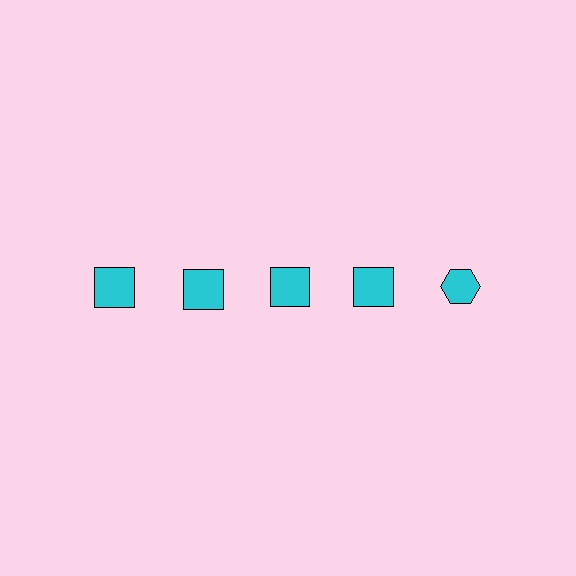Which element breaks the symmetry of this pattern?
The cyan hexagon in the top row, rightmost column breaks the symmetry. All other shapes are cyan squares.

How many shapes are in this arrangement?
There are 5 shapes arranged in a grid pattern.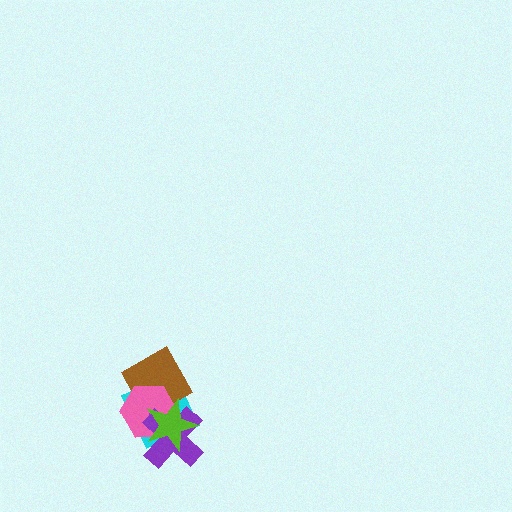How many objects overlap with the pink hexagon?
4 objects overlap with the pink hexagon.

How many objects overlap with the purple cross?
3 objects overlap with the purple cross.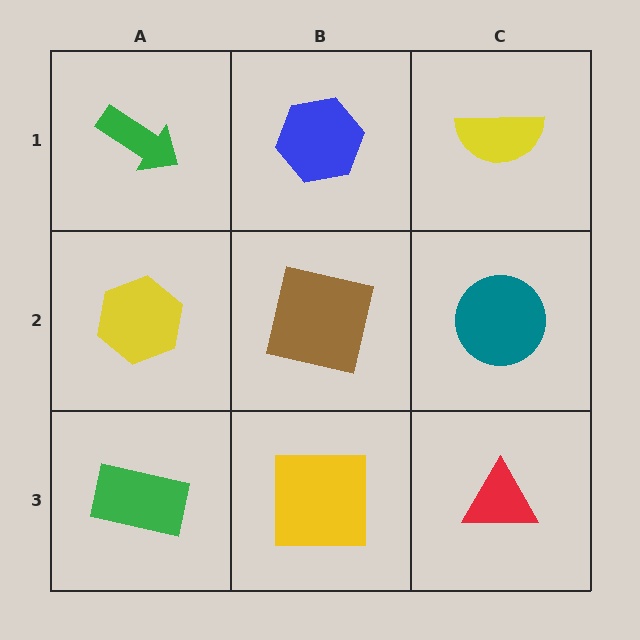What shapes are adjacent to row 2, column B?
A blue hexagon (row 1, column B), a yellow square (row 3, column B), a yellow hexagon (row 2, column A), a teal circle (row 2, column C).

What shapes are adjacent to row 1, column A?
A yellow hexagon (row 2, column A), a blue hexagon (row 1, column B).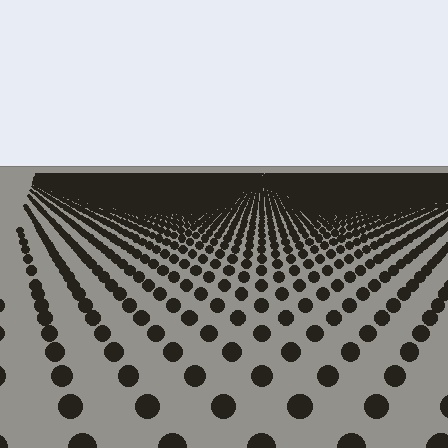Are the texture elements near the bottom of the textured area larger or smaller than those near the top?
Larger. Near the bottom, elements are closer to the viewer and appear at a bigger on-screen size.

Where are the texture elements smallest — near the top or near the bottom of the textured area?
Near the top.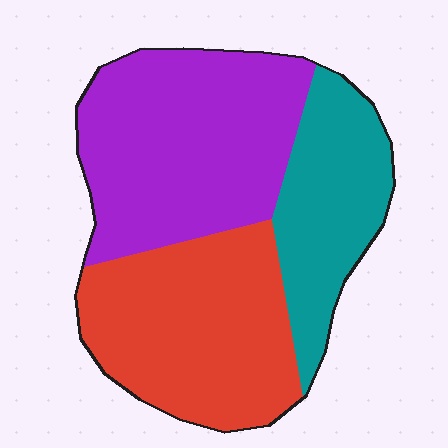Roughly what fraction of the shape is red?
Red takes up between a quarter and a half of the shape.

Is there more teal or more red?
Red.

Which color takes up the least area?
Teal, at roughly 25%.